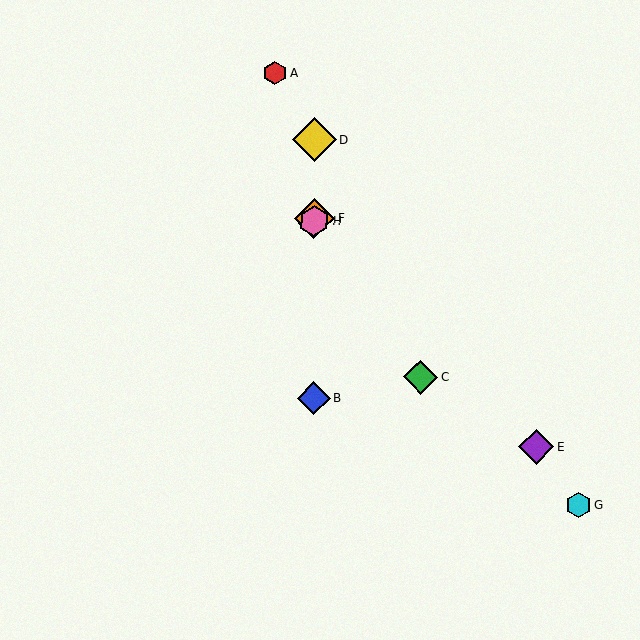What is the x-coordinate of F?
Object F is at x≈314.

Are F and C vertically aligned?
No, F is at x≈314 and C is at x≈421.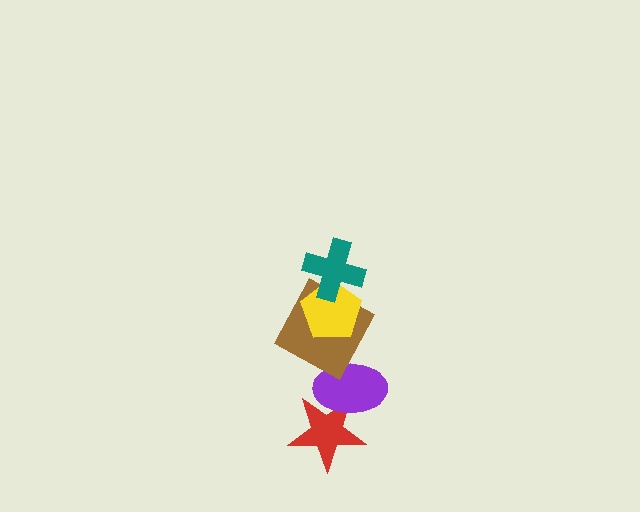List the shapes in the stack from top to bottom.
From top to bottom: the teal cross, the yellow pentagon, the brown square, the purple ellipse, the red star.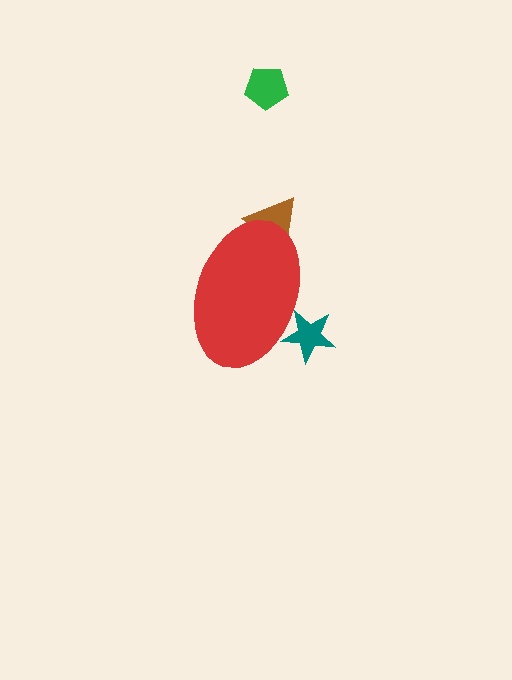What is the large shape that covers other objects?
A red ellipse.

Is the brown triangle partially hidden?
Yes, the brown triangle is partially hidden behind the red ellipse.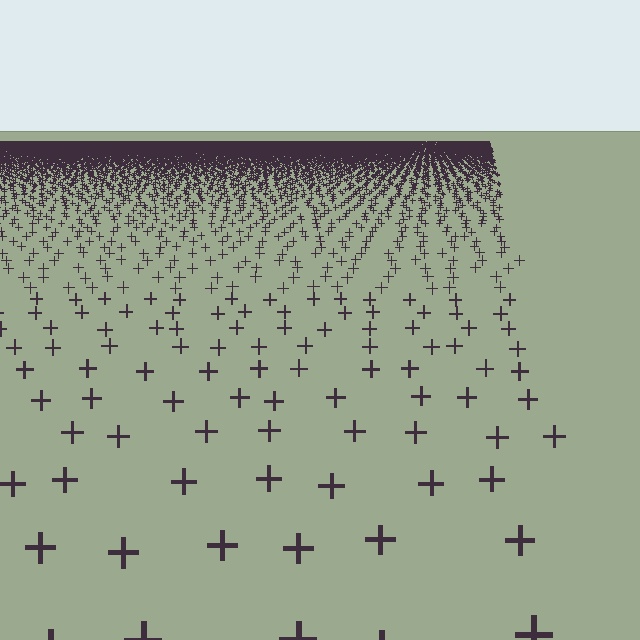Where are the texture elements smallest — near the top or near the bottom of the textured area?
Near the top.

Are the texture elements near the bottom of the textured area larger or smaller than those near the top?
Larger. Near the bottom, elements are closer to the viewer and appear at a bigger on-screen size.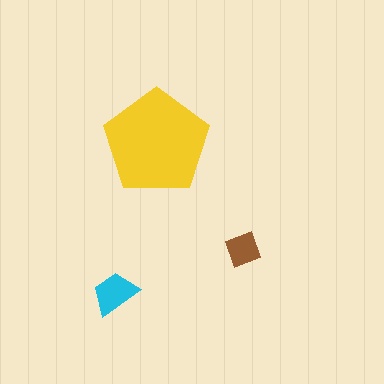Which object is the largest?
The yellow pentagon.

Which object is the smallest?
The brown diamond.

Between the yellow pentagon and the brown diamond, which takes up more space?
The yellow pentagon.